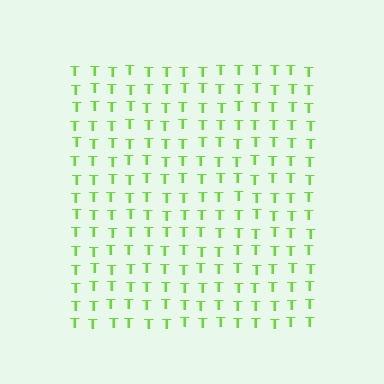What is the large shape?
The large shape is a square.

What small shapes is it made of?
It is made of small letter T's.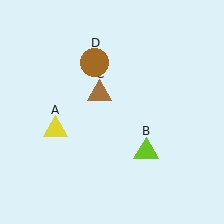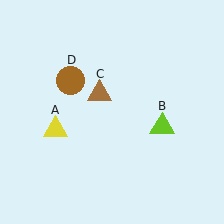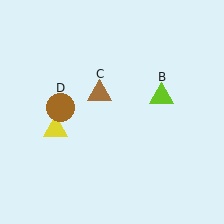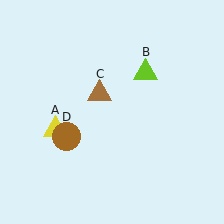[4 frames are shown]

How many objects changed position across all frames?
2 objects changed position: lime triangle (object B), brown circle (object D).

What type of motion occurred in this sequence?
The lime triangle (object B), brown circle (object D) rotated counterclockwise around the center of the scene.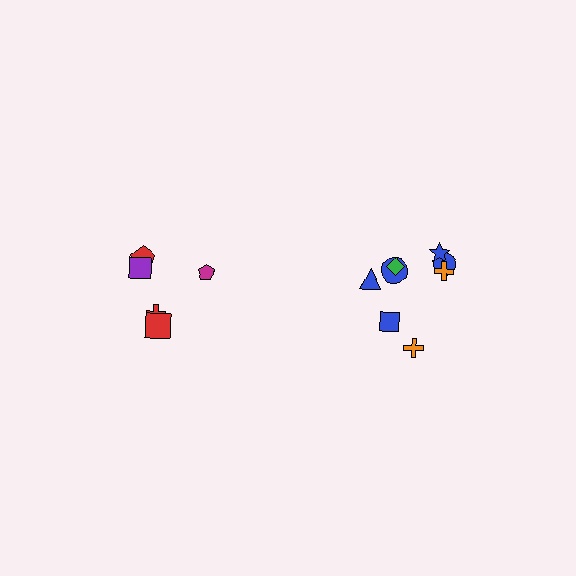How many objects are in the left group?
There are 5 objects.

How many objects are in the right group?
There are 8 objects.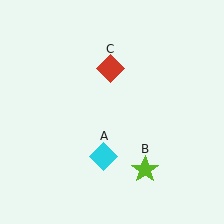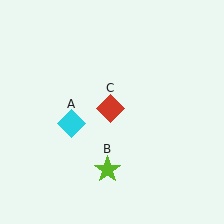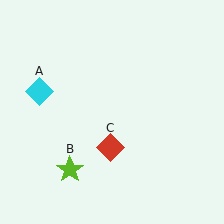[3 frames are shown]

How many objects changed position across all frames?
3 objects changed position: cyan diamond (object A), lime star (object B), red diamond (object C).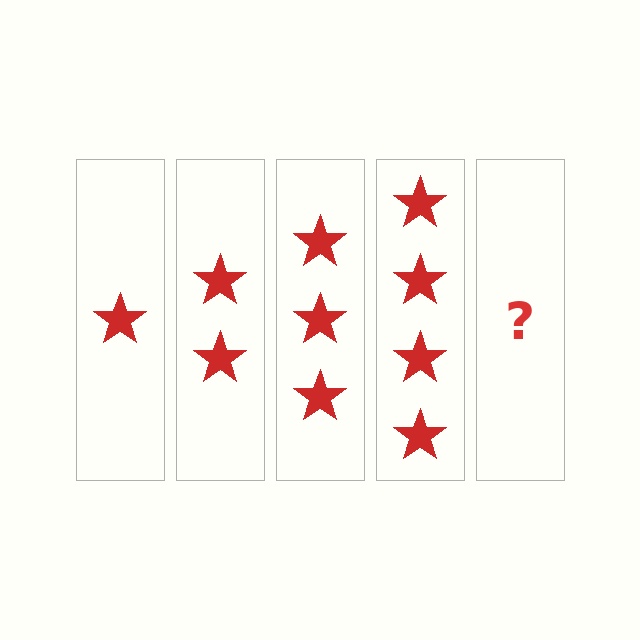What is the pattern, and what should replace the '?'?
The pattern is that each step adds one more star. The '?' should be 5 stars.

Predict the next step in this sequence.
The next step is 5 stars.